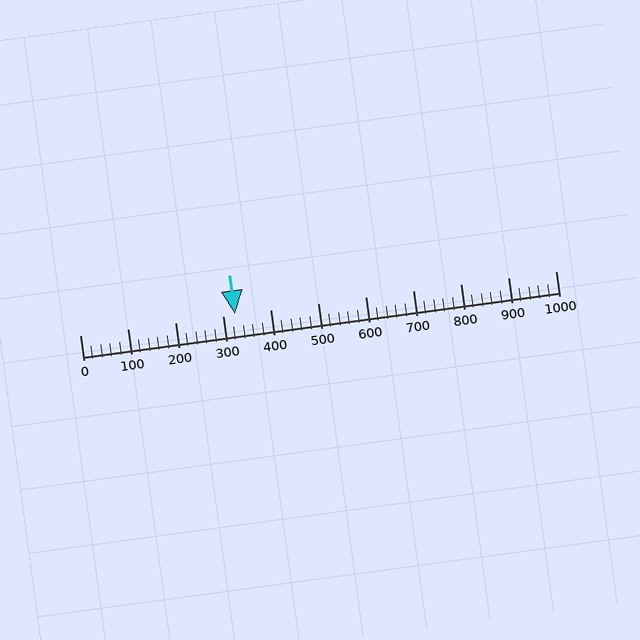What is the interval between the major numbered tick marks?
The major tick marks are spaced 100 units apart.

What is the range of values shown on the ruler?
The ruler shows values from 0 to 1000.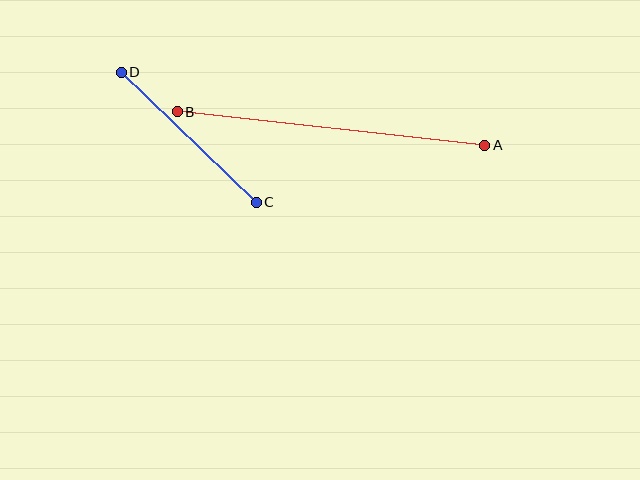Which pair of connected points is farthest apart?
Points A and B are farthest apart.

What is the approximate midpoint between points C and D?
The midpoint is at approximately (189, 137) pixels.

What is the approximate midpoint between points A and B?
The midpoint is at approximately (331, 129) pixels.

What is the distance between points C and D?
The distance is approximately 187 pixels.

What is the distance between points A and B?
The distance is approximately 310 pixels.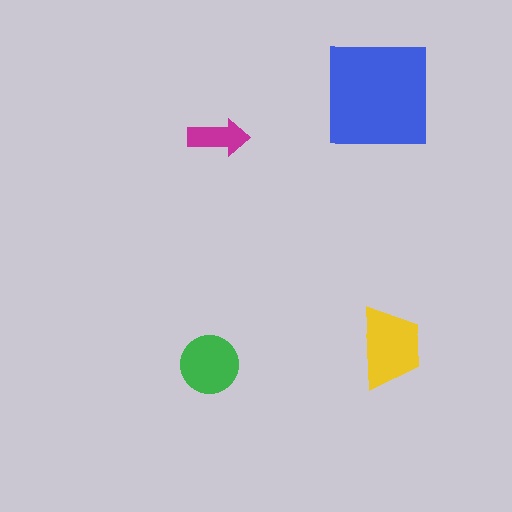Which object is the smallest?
The magenta arrow.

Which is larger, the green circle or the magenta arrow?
The green circle.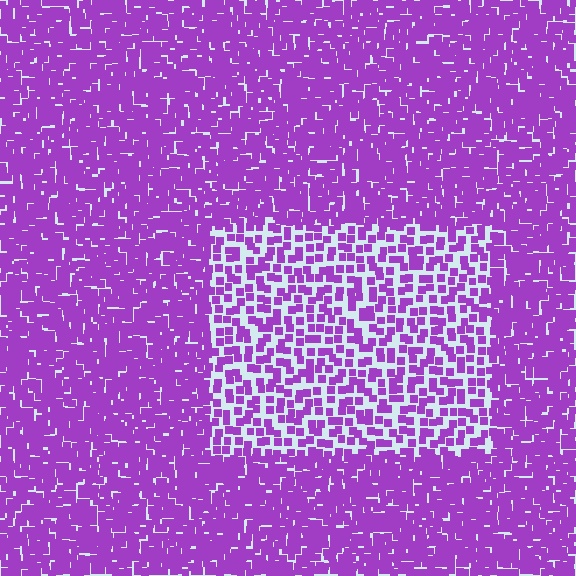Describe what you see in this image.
The image contains small purple elements arranged at two different densities. A rectangle-shaped region is visible where the elements are less densely packed than the surrounding area.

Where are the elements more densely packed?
The elements are more densely packed outside the rectangle boundary.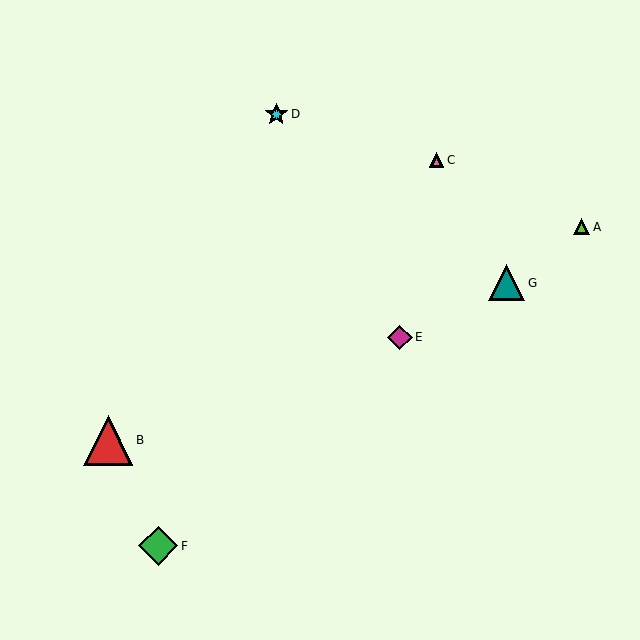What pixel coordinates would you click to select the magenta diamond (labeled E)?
Click at (400, 337) to select the magenta diamond E.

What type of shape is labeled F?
Shape F is a green diamond.